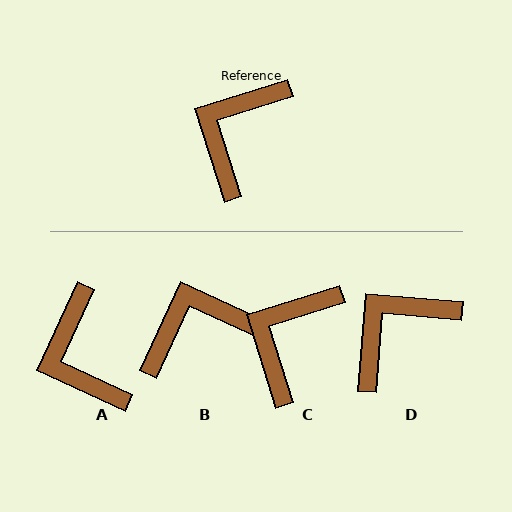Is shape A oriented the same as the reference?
No, it is off by about 47 degrees.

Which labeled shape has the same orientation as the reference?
C.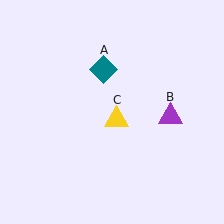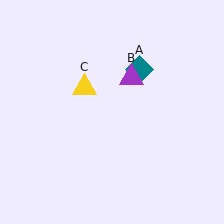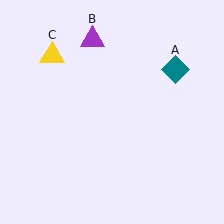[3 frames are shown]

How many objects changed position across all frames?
3 objects changed position: teal diamond (object A), purple triangle (object B), yellow triangle (object C).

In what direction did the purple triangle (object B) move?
The purple triangle (object B) moved up and to the left.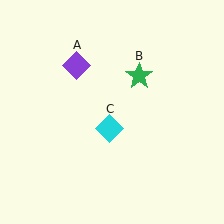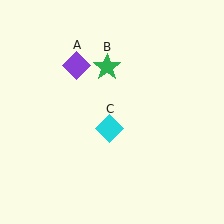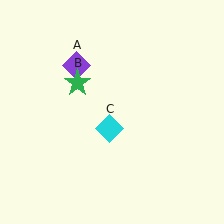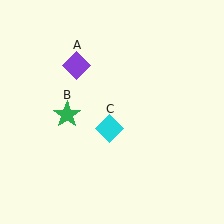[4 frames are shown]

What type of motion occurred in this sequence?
The green star (object B) rotated counterclockwise around the center of the scene.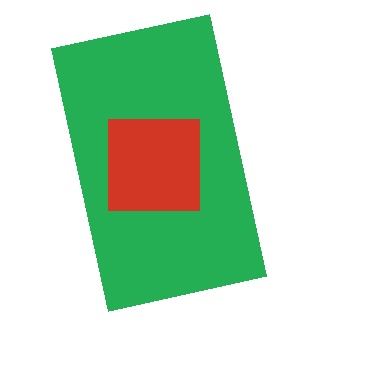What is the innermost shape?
The red square.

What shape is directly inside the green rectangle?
The red square.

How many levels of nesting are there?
2.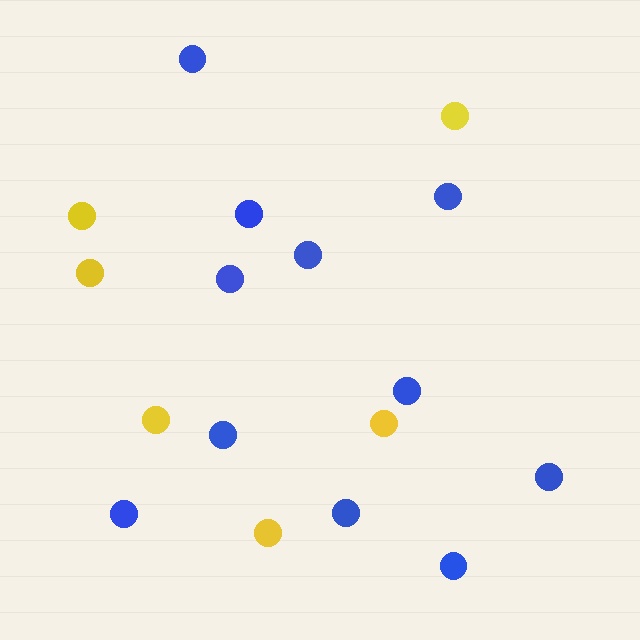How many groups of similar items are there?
There are 2 groups: one group of yellow circles (6) and one group of blue circles (11).